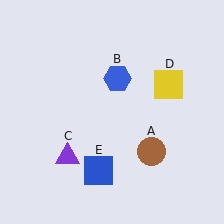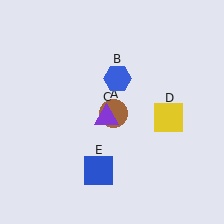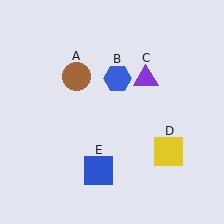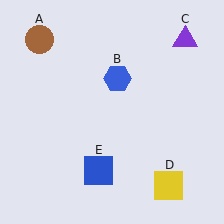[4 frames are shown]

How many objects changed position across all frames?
3 objects changed position: brown circle (object A), purple triangle (object C), yellow square (object D).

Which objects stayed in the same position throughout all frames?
Blue hexagon (object B) and blue square (object E) remained stationary.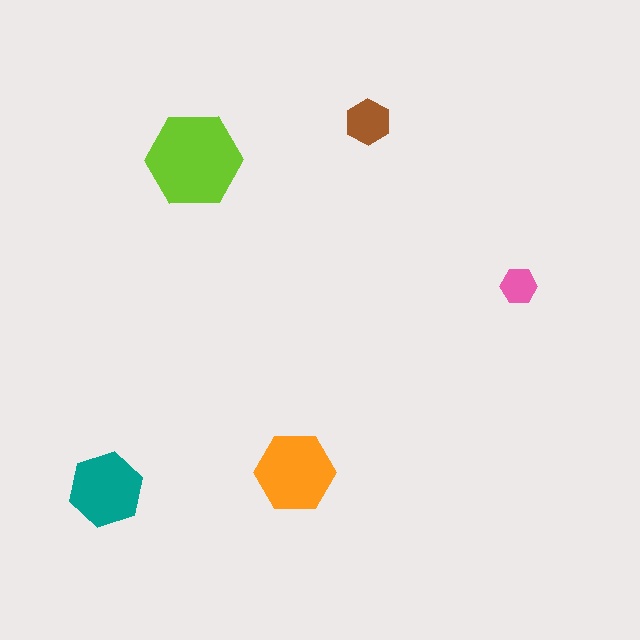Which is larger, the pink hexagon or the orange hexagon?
The orange one.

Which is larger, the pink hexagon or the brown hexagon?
The brown one.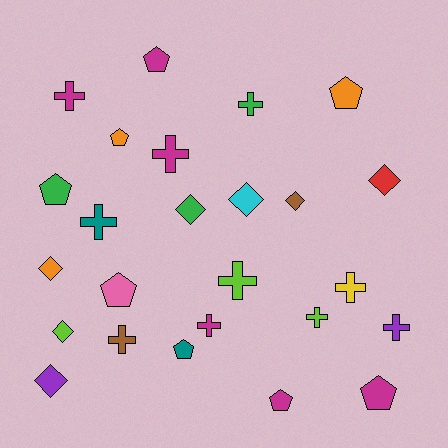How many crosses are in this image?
There are 10 crosses.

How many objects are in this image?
There are 25 objects.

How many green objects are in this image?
There are 3 green objects.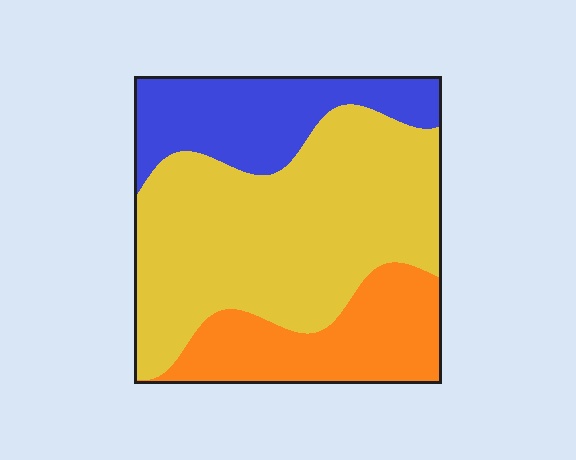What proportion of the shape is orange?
Orange covers about 20% of the shape.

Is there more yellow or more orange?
Yellow.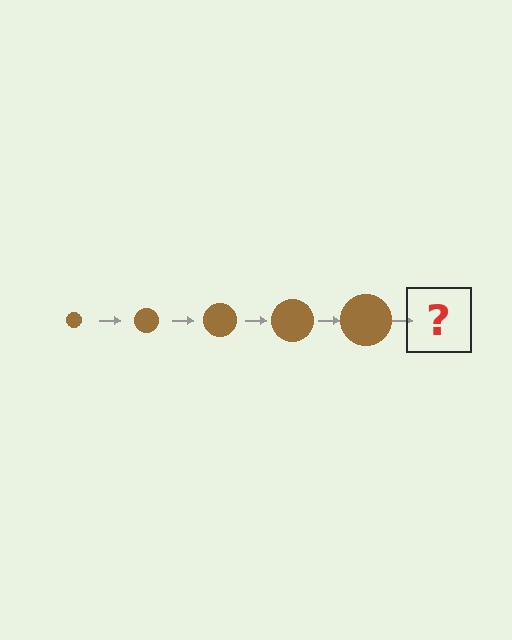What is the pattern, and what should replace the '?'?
The pattern is that the circle gets progressively larger each step. The '?' should be a brown circle, larger than the previous one.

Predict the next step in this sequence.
The next step is a brown circle, larger than the previous one.